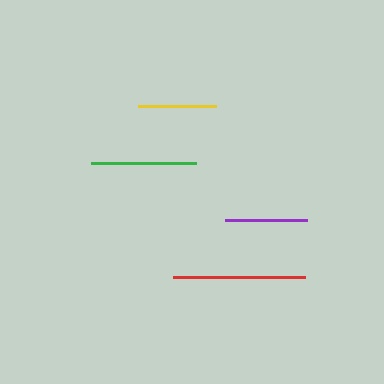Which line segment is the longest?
The red line is the longest at approximately 131 pixels.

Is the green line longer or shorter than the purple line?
The green line is longer than the purple line.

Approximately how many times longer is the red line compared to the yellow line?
The red line is approximately 1.7 times the length of the yellow line.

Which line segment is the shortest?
The yellow line is the shortest at approximately 78 pixels.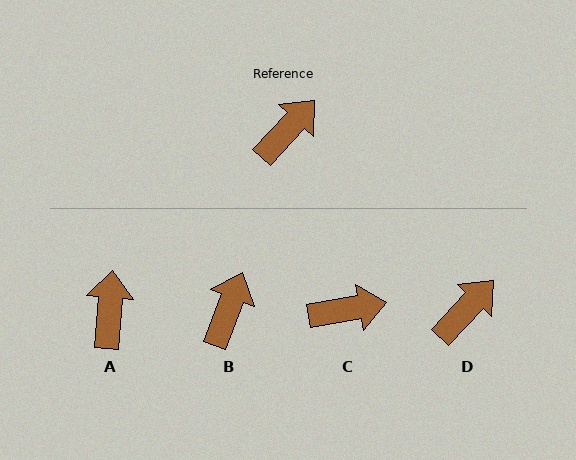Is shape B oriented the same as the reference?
No, it is off by about 21 degrees.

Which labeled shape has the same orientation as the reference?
D.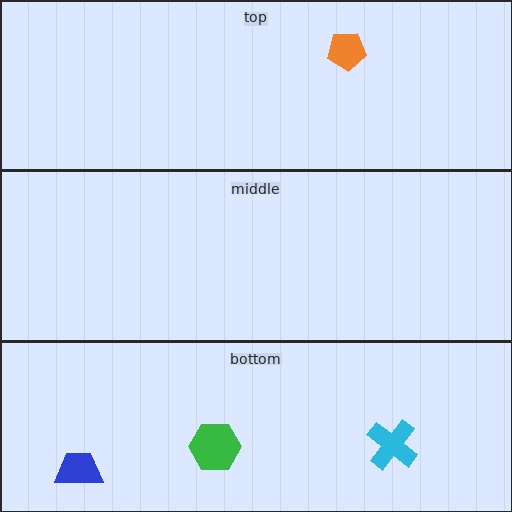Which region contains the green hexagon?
The bottom region.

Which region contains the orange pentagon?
The top region.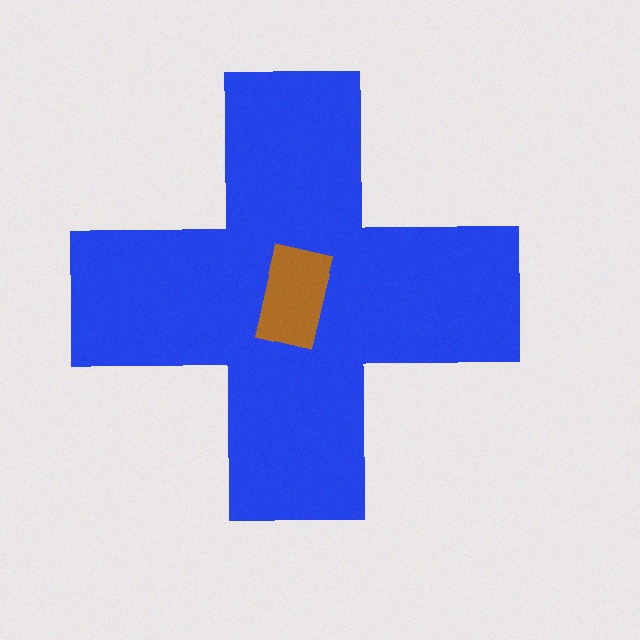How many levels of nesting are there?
2.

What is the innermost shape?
The brown rectangle.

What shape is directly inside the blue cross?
The brown rectangle.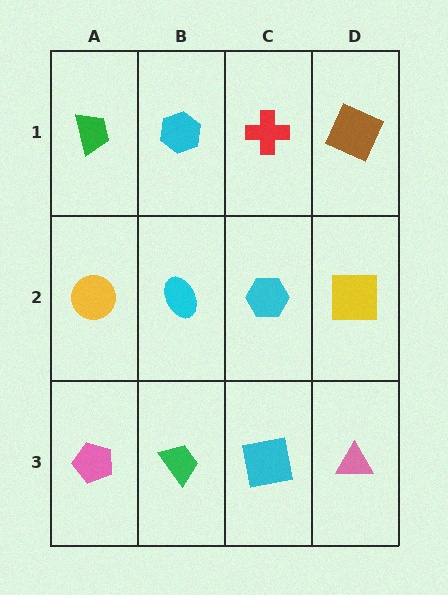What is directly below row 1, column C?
A cyan hexagon.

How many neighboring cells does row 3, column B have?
3.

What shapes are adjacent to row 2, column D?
A brown square (row 1, column D), a pink triangle (row 3, column D), a cyan hexagon (row 2, column C).